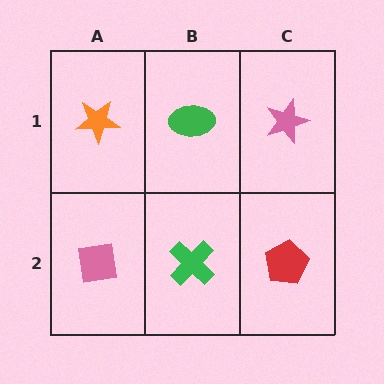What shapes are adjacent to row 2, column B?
A green ellipse (row 1, column B), a pink square (row 2, column A), a red pentagon (row 2, column C).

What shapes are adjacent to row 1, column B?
A green cross (row 2, column B), an orange star (row 1, column A), a pink star (row 1, column C).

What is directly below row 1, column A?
A pink square.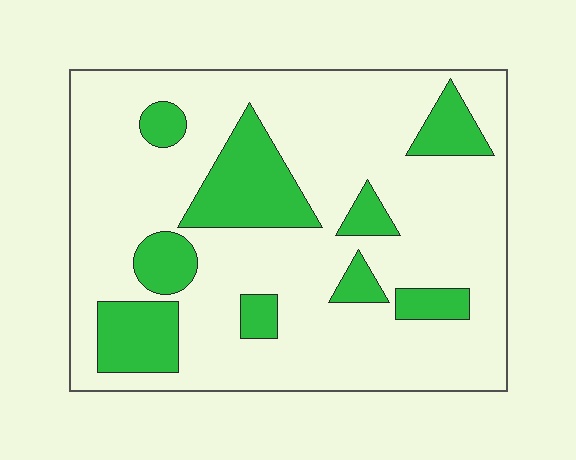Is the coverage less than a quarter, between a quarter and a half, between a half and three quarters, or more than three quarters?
Less than a quarter.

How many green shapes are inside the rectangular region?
9.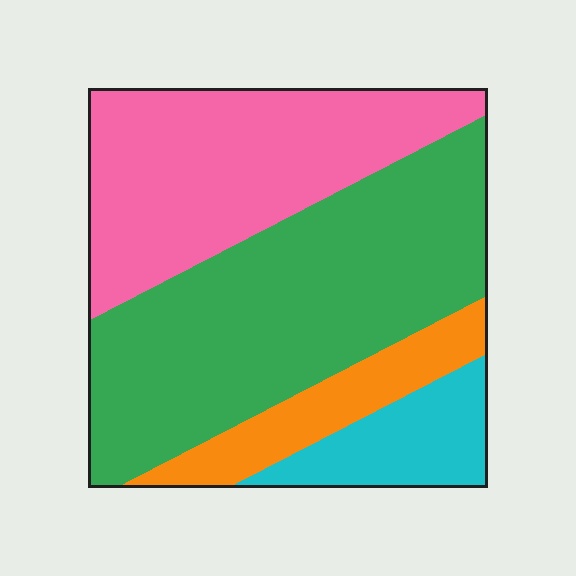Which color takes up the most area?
Green, at roughly 45%.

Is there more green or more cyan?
Green.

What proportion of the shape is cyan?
Cyan takes up less than a quarter of the shape.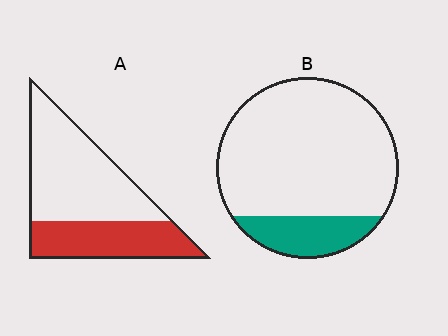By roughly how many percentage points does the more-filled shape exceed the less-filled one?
By roughly 20 percentage points (A over B).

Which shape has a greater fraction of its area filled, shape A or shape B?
Shape A.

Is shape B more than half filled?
No.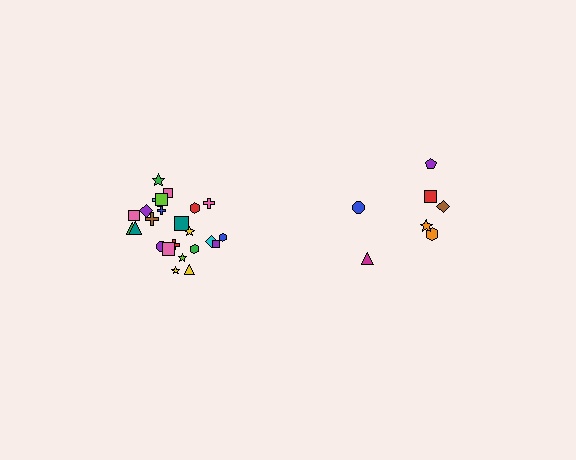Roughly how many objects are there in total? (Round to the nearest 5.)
Roughly 30 objects in total.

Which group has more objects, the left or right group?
The left group.